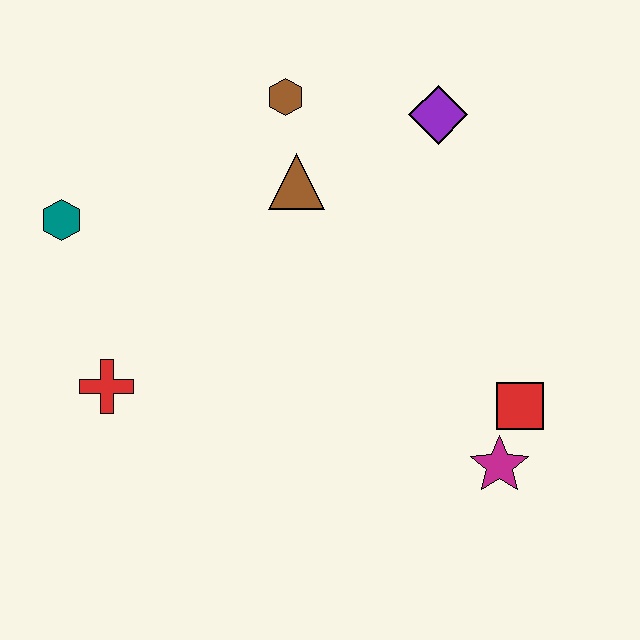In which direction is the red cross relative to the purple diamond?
The red cross is to the left of the purple diamond.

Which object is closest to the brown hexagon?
The brown triangle is closest to the brown hexagon.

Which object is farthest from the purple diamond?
The red cross is farthest from the purple diamond.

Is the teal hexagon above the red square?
Yes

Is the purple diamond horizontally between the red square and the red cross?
Yes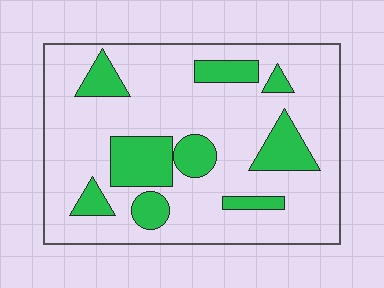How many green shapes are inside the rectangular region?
9.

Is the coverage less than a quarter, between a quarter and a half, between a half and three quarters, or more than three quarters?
Less than a quarter.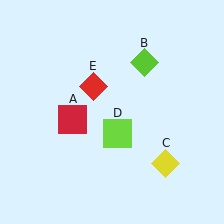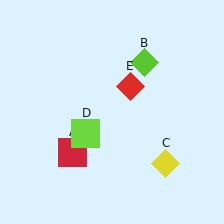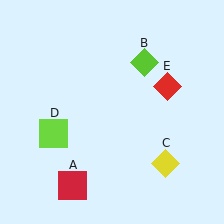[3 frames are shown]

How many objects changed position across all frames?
3 objects changed position: red square (object A), lime square (object D), red diamond (object E).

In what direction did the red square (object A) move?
The red square (object A) moved down.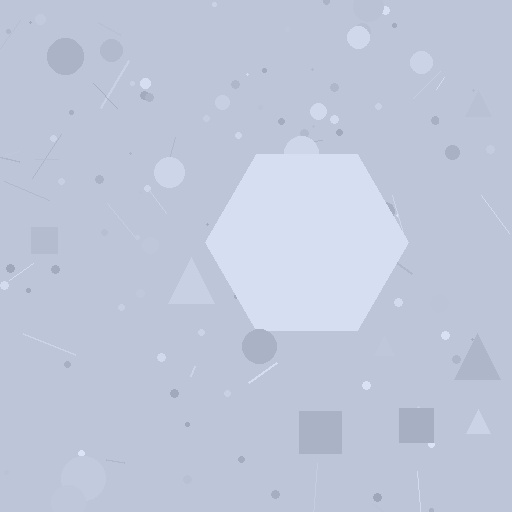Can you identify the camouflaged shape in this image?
The camouflaged shape is a hexagon.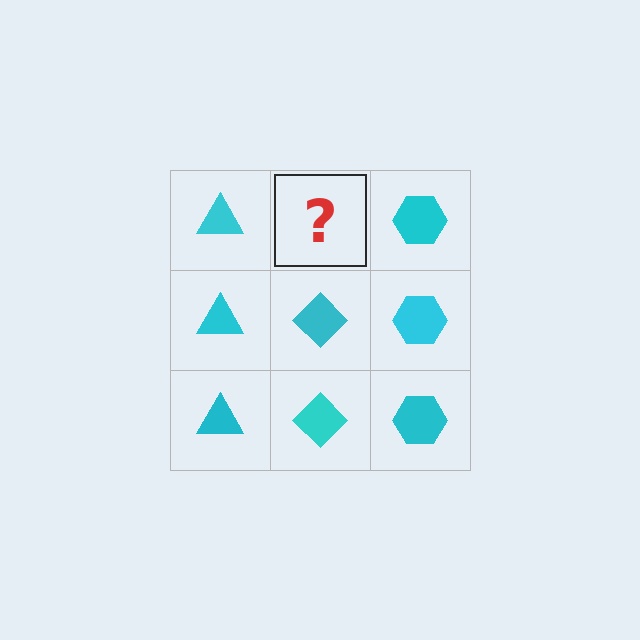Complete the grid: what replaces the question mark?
The question mark should be replaced with a cyan diamond.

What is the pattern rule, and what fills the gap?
The rule is that each column has a consistent shape. The gap should be filled with a cyan diamond.